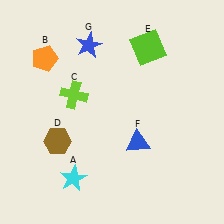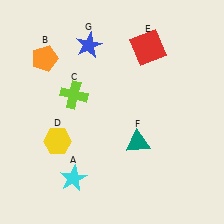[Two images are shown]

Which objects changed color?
D changed from brown to yellow. E changed from lime to red. F changed from blue to teal.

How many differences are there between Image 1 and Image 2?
There are 3 differences between the two images.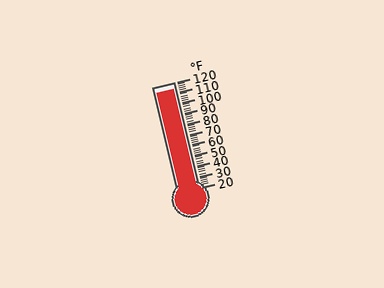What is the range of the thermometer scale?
The thermometer scale ranges from 20°F to 120°F.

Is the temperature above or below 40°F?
The temperature is above 40°F.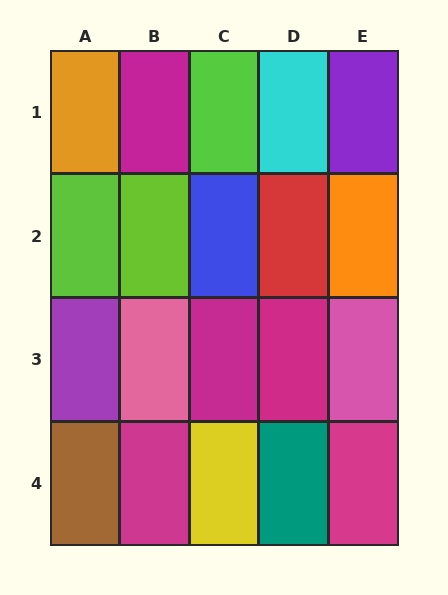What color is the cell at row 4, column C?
Yellow.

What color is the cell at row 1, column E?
Purple.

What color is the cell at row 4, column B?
Magenta.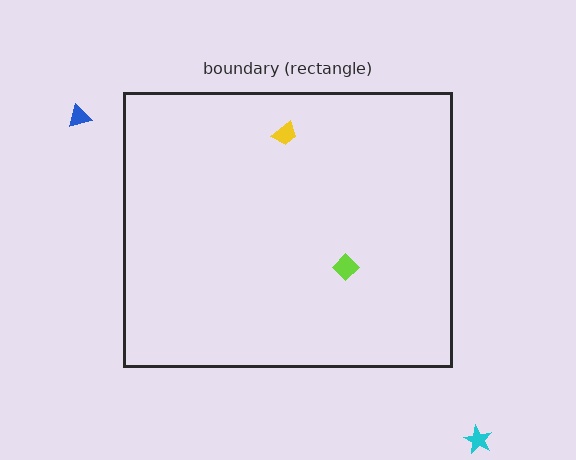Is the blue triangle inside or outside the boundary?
Outside.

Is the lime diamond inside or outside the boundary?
Inside.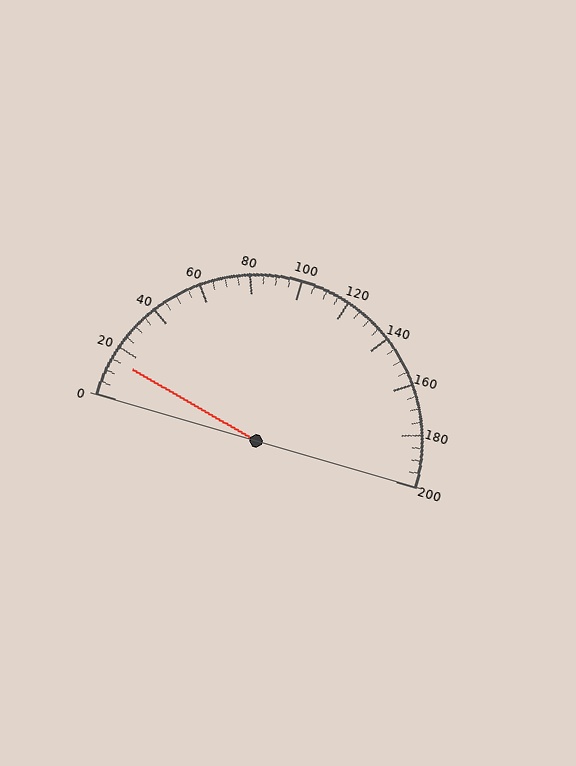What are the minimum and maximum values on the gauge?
The gauge ranges from 0 to 200.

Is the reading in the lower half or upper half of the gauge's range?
The reading is in the lower half of the range (0 to 200).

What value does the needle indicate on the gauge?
The needle indicates approximately 15.